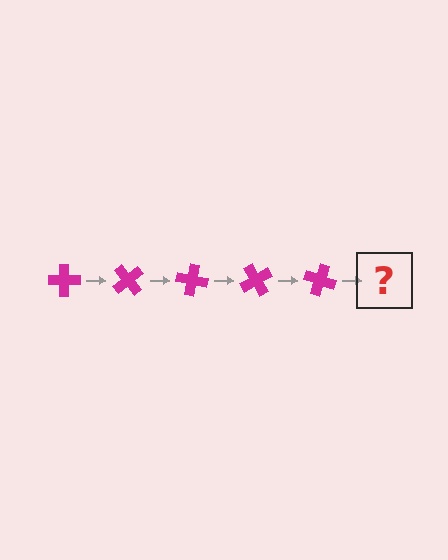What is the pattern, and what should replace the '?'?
The pattern is that the cross rotates 50 degrees each step. The '?' should be a magenta cross rotated 250 degrees.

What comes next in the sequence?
The next element should be a magenta cross rotated 250 degrees.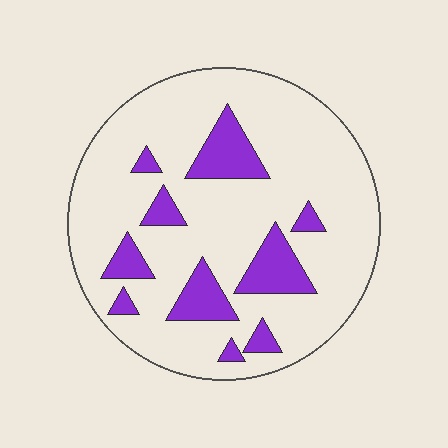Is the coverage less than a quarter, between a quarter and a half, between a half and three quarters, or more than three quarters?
Less than a quarter.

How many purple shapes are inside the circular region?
10.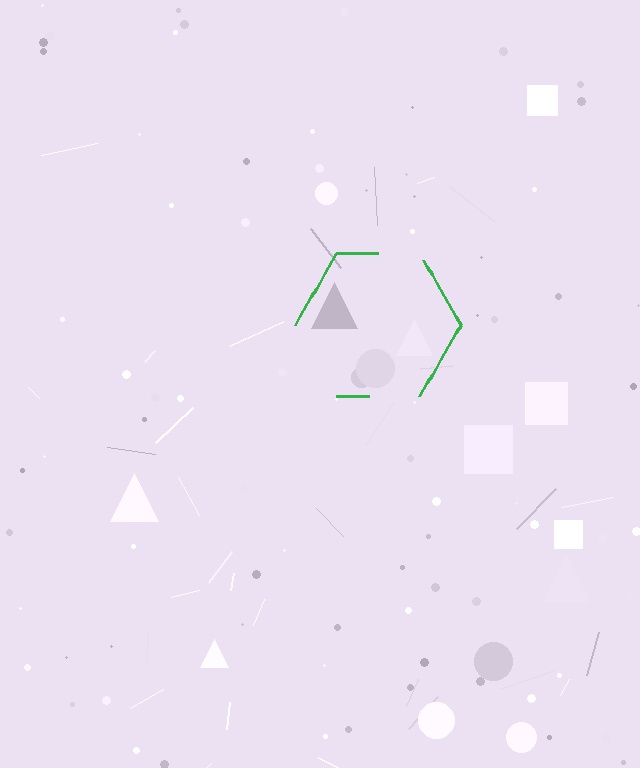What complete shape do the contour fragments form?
The contour fragments form a hexagon.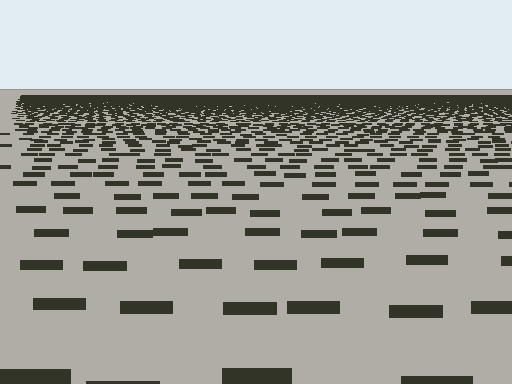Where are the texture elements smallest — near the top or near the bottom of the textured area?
Near the top.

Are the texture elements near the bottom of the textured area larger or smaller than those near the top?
Larger. Near the bottom, elements are closer to the viewer and appear at a bigger on-screen size.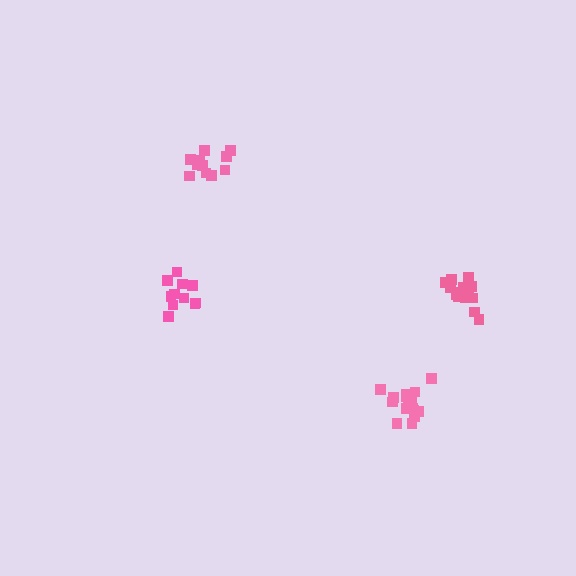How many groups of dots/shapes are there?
There are 4 groups.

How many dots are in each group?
Group 1: 16 dots, Group 2: 11 dots, Group 3: 14 dots, Group 4: 11 dots (52 total).